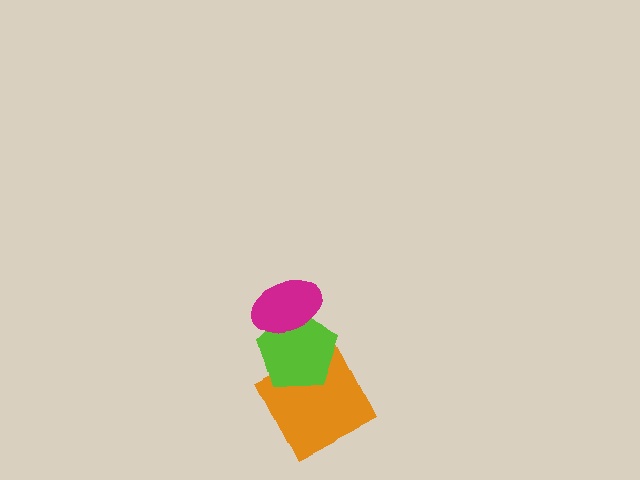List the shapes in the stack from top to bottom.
From top to bottom: the magenta ellipse, the lime pentagon, the orange square.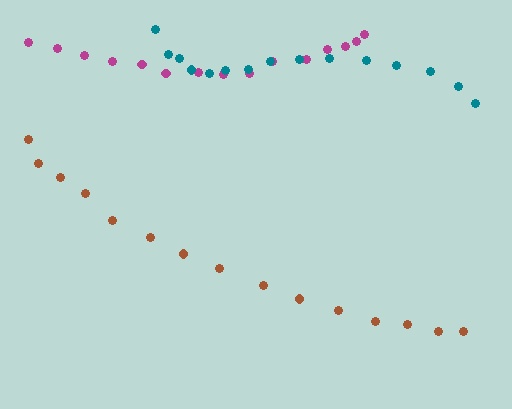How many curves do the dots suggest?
There are 3 distinct paths.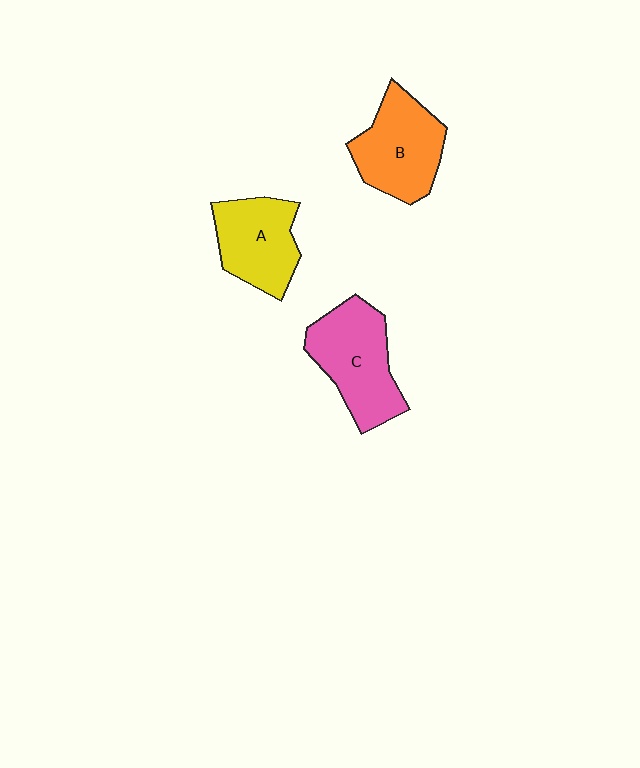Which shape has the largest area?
Shape C (pink).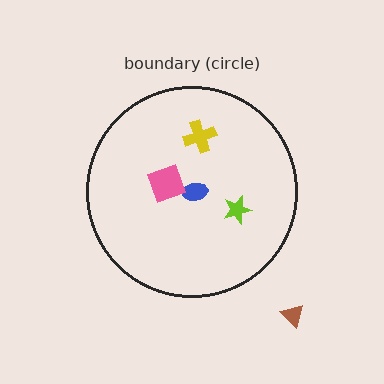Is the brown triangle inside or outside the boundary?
Outside.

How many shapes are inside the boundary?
4 inside, 1 outside.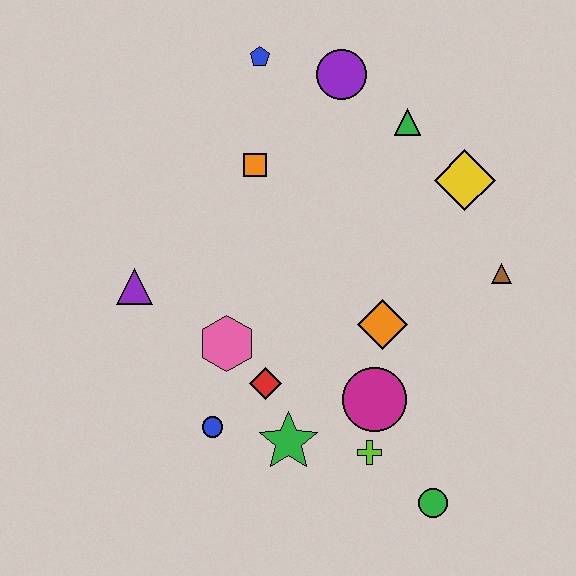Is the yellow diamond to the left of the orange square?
No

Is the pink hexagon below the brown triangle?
Yes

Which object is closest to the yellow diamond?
The green triangle is closest to the yellow diamond.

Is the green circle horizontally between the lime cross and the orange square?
No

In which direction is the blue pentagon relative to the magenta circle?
The blue pentagon is above the magenta circle.